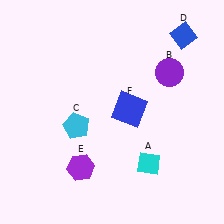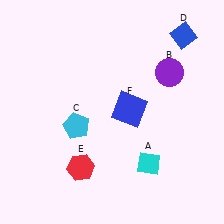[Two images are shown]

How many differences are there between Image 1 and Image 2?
There is 1 difference between the two images.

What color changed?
The hexagon (E) changed from purple in Image 1 to red in Image 2.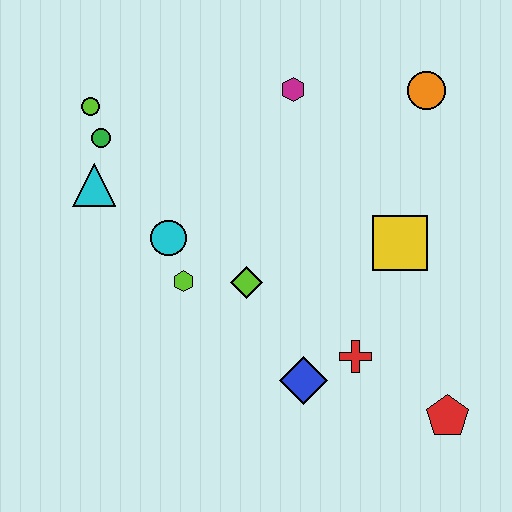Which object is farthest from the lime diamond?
The orange circle is farthest from the lime diamond.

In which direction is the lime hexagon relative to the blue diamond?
The lime hexagon is to the left of the blue diamond.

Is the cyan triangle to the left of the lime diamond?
Yes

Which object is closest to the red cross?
The blue diamond is closest to the red cross.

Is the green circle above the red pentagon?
Yes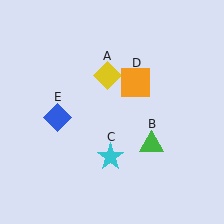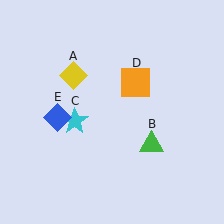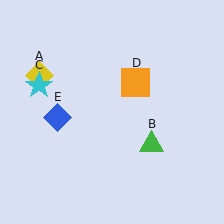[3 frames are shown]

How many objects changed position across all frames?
2 objects changed position: yellow diamond (object A), cyan star (object C).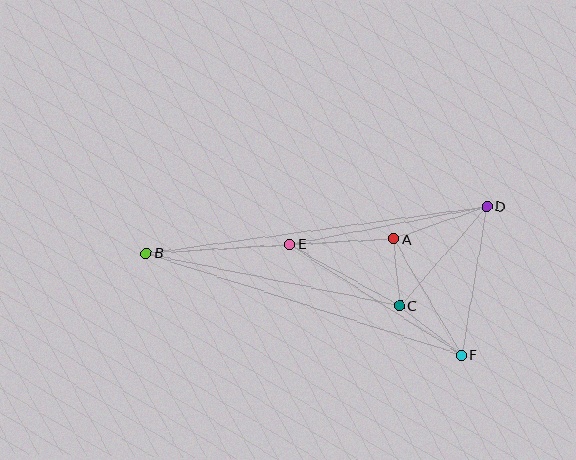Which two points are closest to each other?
Points A and C are closest to each other.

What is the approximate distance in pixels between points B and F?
The distance between B and F is approximately 331 pixels.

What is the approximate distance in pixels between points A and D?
The distance between A and D is approximately 99 pixels.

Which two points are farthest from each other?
Points B and D are farthest from each other.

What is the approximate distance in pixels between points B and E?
The distance between B and E is approximately 144 pixels.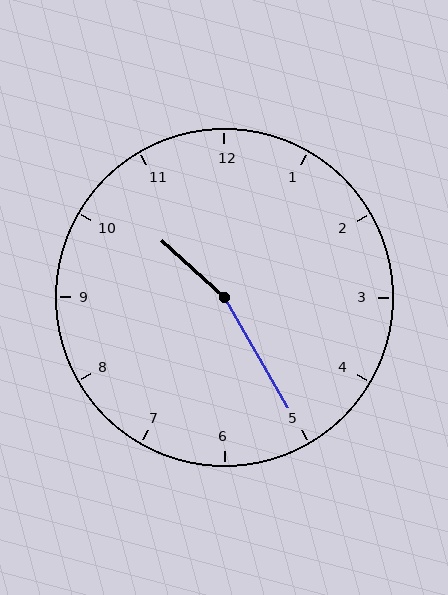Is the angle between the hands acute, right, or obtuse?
It is obtuse.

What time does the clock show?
10:25.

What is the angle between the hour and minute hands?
Approximately 162 degrees.